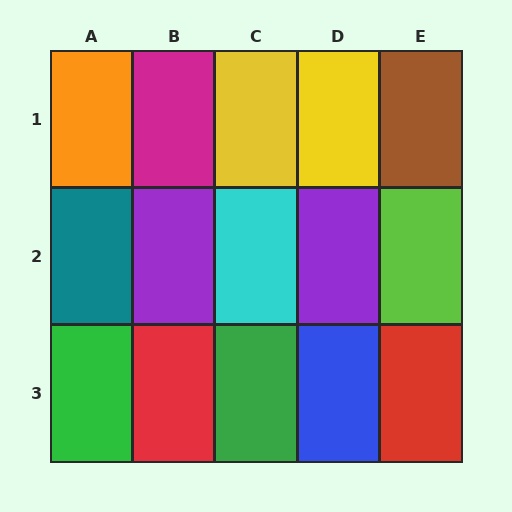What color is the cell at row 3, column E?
Red.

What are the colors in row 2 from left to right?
Teal, purple, cyan, purple, lime.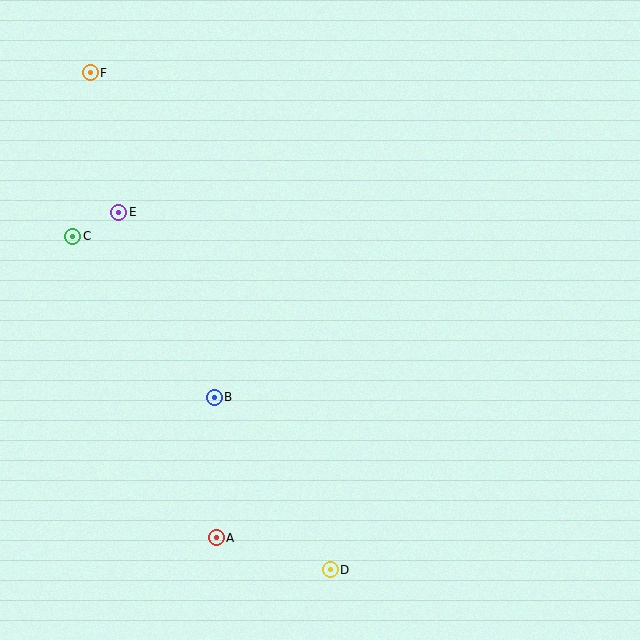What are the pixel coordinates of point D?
Point D is at (330, 570).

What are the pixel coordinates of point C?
Point C is at (73, 236).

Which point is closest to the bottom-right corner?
Point D is closest to the bottom-right corner.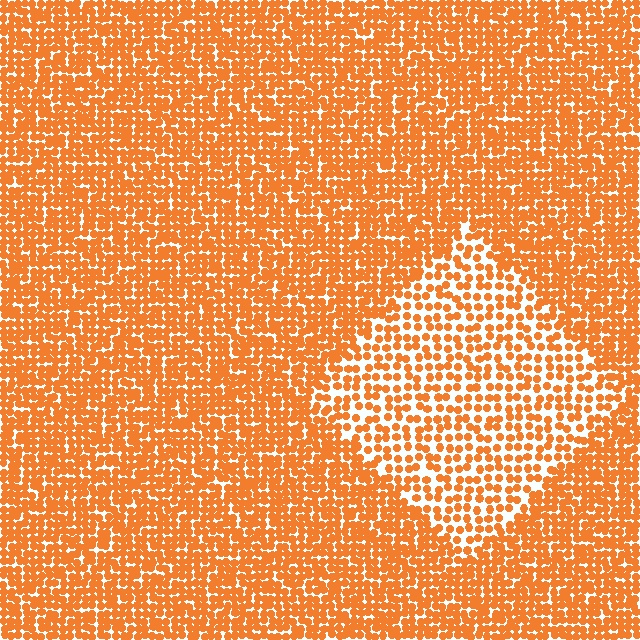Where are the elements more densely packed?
The elements are more densely packed outside the diamond boundary.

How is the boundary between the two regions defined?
The boundary is defined by a change in element density (approximately 1.8x ratio). All elements are the same color, size, and shape.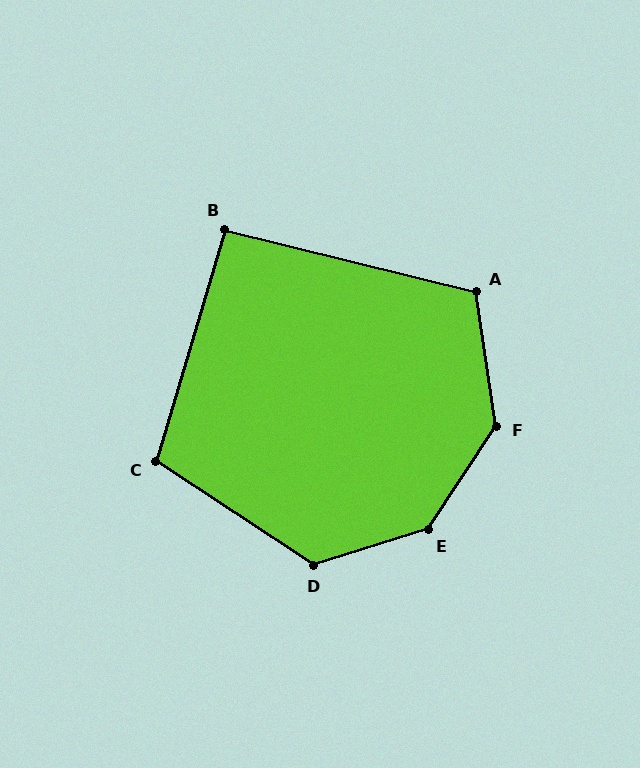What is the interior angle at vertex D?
Approximately 129 degrees (obtuse).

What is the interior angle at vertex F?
Approximately 138 degrees (obtuse).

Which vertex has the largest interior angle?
E, at approximately 141 degrees.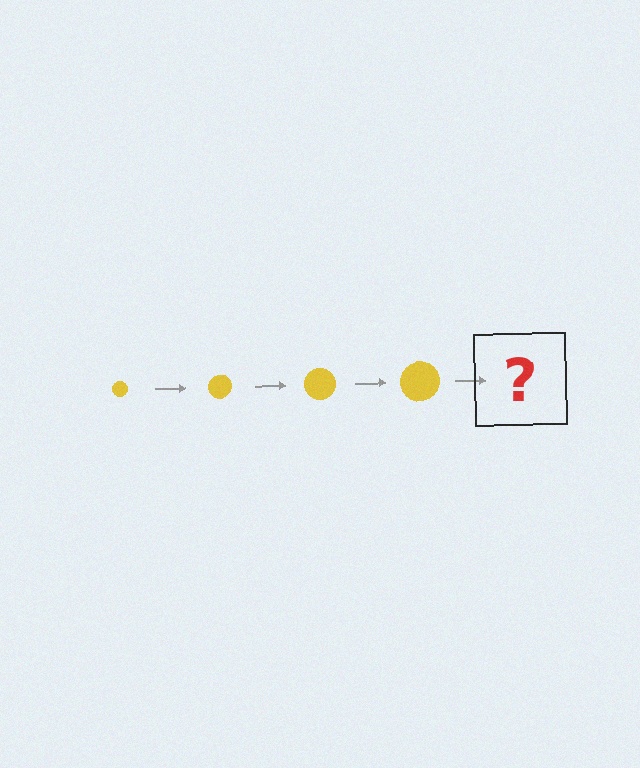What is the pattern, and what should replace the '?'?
The pattern is that the circle gets progressively larger each step. The '?' should be a yellow circle, larger than the previous one.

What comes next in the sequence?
The next element should be a yellow circle, larger than the previous one.